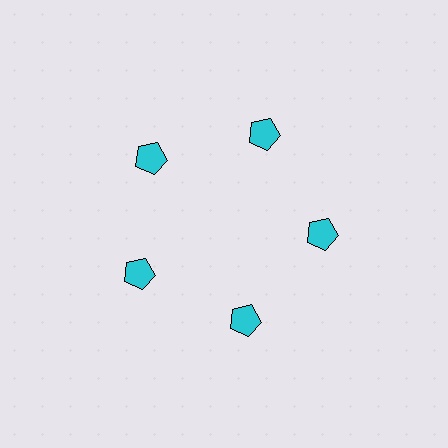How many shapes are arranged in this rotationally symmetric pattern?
There are 5 shapes, arranged in 5 groups of 1.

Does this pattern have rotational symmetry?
Yes, this pattern has 5-fold rotational symmetry. It looks the same after rotating 72 degrees around the center.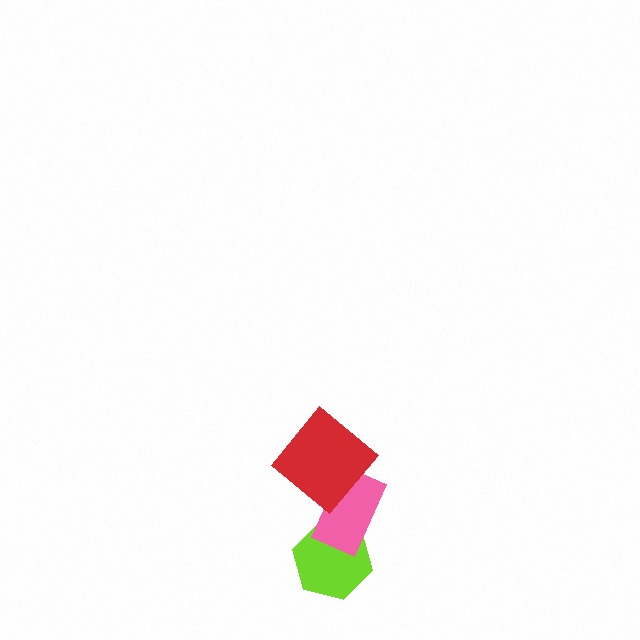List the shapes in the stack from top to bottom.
From top to bottom: the red diamond, the pink rectangle, the lime hexagon.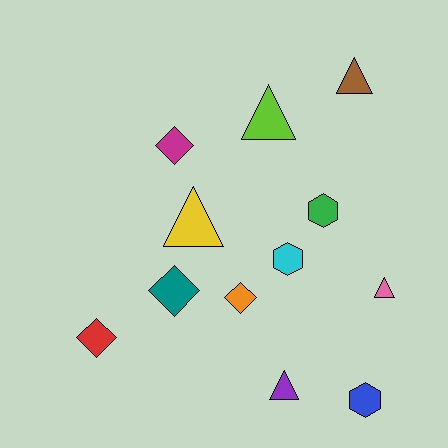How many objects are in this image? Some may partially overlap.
There are 12 objects.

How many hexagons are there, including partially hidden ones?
There are 3 hexagons.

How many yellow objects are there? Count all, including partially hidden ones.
There is 1 yellow object.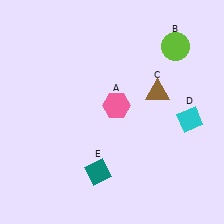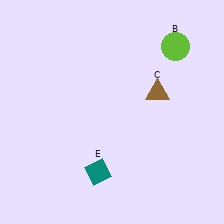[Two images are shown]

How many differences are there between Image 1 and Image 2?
There are 2 differences between the two images.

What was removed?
The cyan diamond (D), the pink hexagon (A) were removed in Image 2.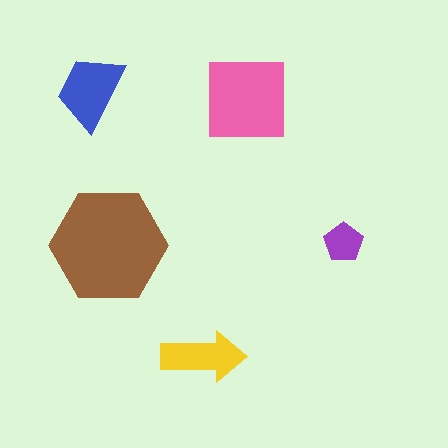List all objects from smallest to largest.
The purple pentagon, the yellow arrow, the blue trapezoid, the pink square, the brown hexagon.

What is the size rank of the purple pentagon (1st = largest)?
5th.